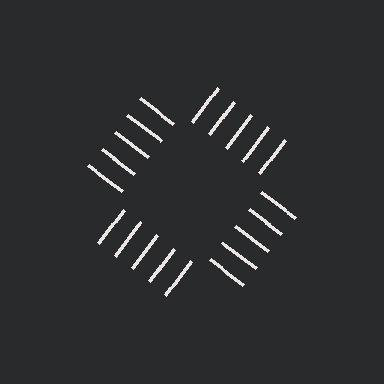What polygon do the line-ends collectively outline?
An illusory square — the line segments terminate on its edges but no continuous stroke is drawn.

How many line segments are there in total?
20 — 5 along each of the 4 edges.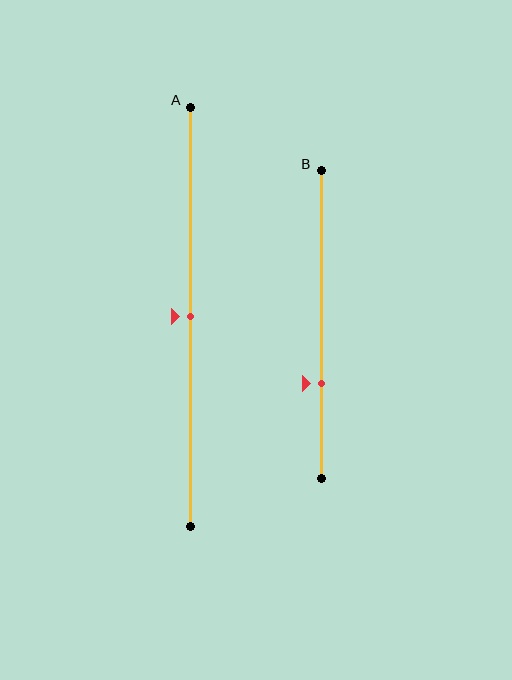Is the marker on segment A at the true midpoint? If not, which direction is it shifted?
Yes, the marker on segment A is at the true midpoint.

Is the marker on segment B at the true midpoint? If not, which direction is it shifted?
No, the marker on segment B is shifted downward by about 19% of the segment length.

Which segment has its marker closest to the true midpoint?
Segment A has its marker closest to the true midpoint.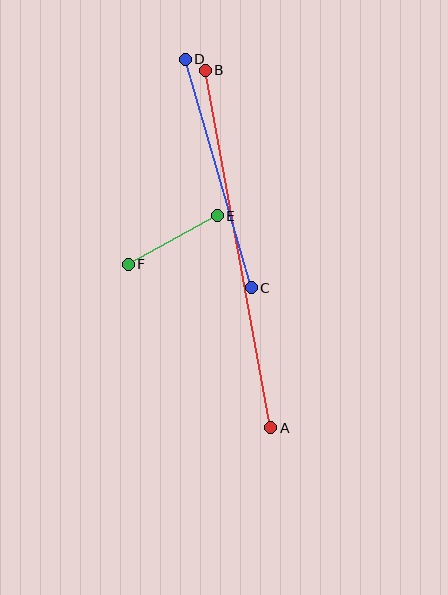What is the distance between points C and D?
The distance is approximately 238 pixels.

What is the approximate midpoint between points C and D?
The midpoint is at approximately (218, 174) pixels.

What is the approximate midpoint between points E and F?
The midpoint is at approximately (173, 240) pixels.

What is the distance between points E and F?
The distance is approximately 101 pixels.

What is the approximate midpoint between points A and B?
The midpoint is at approximately (238, 249) pixels.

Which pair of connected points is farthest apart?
Points A and B are farthest apart.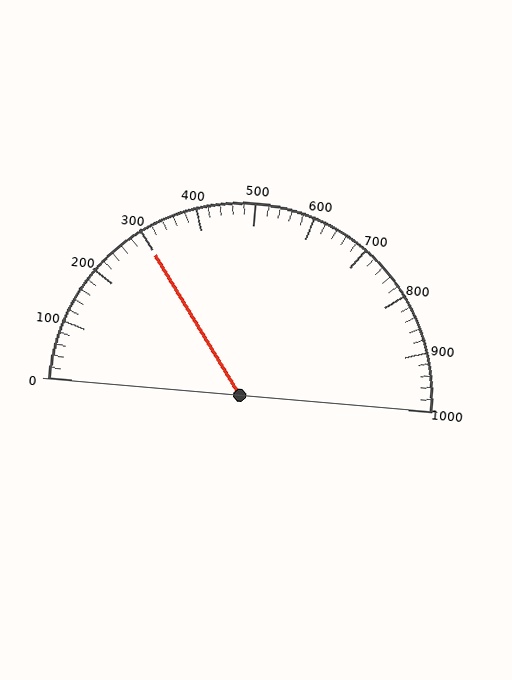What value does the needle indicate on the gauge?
The needle indicates approximately 300.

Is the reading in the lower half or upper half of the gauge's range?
The reading is in the lower half of the range (0 to 1000).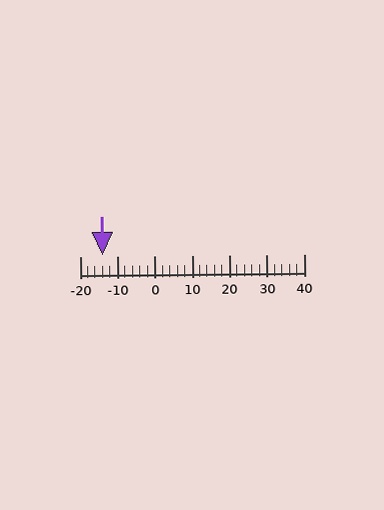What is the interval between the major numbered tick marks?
The major tick marks are spaced 10 units apart.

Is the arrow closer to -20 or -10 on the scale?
The arrow is closer to -10.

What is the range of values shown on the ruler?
The ruler shows values from -20 to 40.